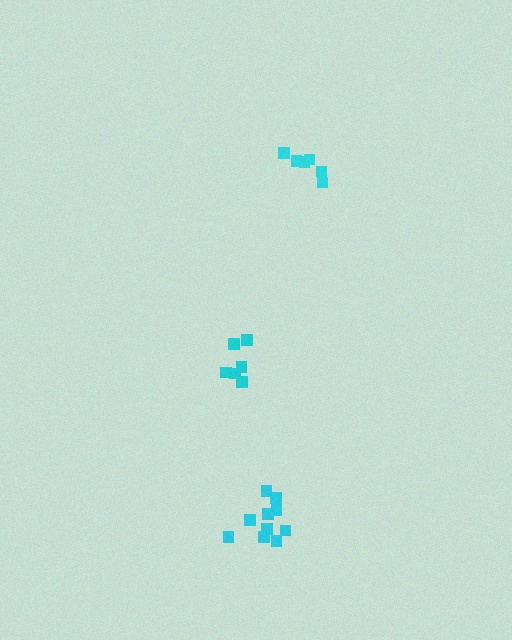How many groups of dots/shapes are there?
There are 3 groups.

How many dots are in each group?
Group 1: 6 dots, Group 2: 6 dots, Group 3: 10 dots (22 total).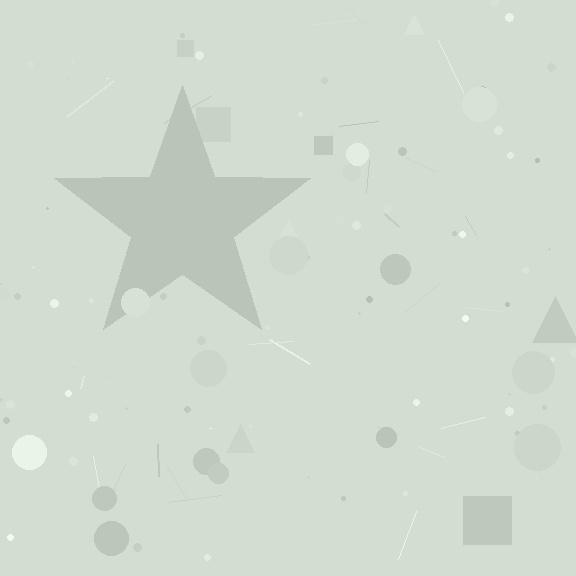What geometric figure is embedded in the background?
A star is embedded in the background.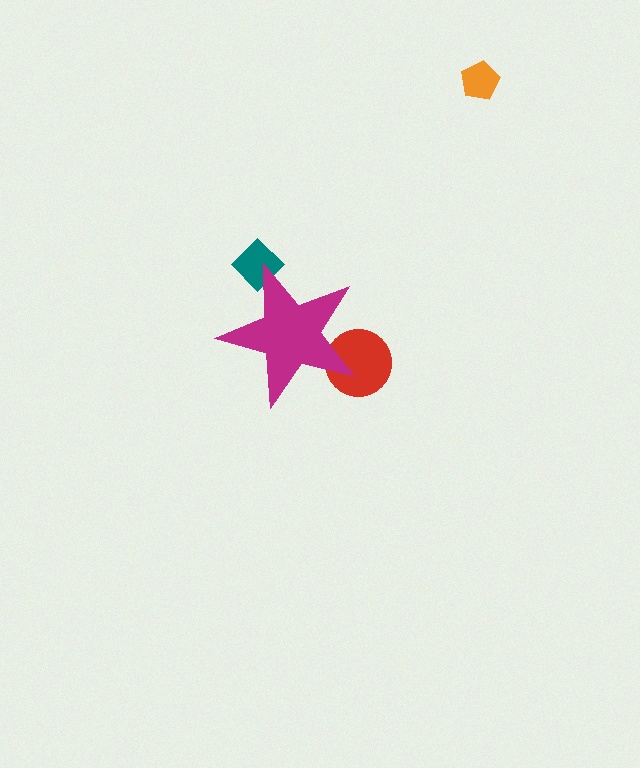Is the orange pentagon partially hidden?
No, the orange pentagon is fully visible.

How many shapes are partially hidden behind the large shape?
2 shapes are partially hidden.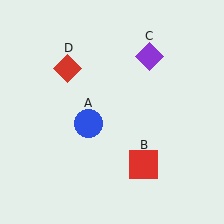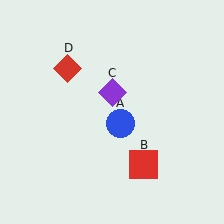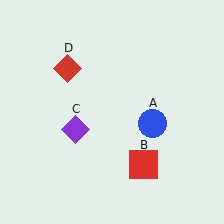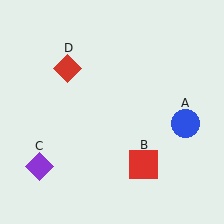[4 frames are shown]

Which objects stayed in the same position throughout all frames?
Red square (object B) and red diamond (object D) remained stationary.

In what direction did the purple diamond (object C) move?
The purple diamond (object C) moved down and to the left.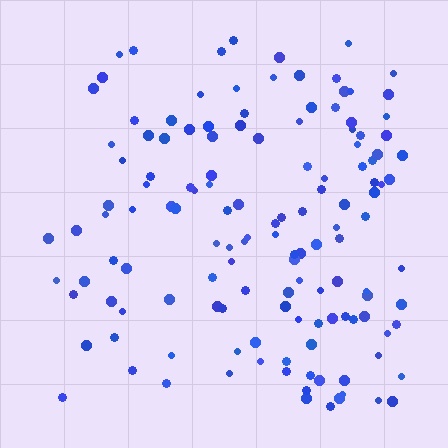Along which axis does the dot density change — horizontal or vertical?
Horizontal.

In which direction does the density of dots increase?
From left to right, with the right side densest.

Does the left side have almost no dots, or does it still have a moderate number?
Still a moderate number, just noticeably fewer than the right.